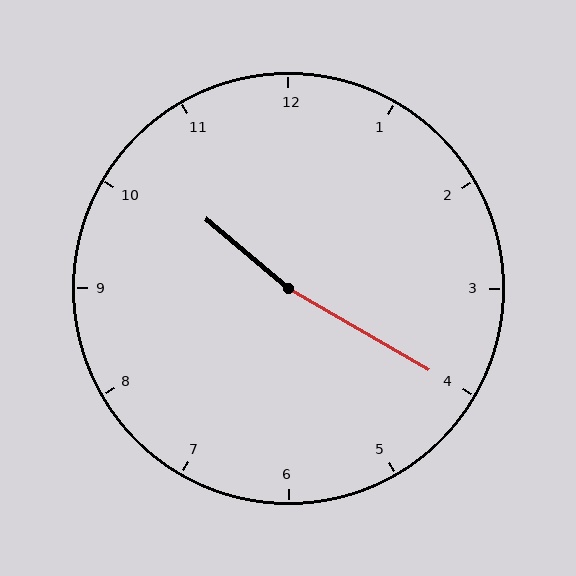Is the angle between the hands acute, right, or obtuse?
It is obtuse.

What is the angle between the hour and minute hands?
Approximately 170 degrees.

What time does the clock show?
10:20.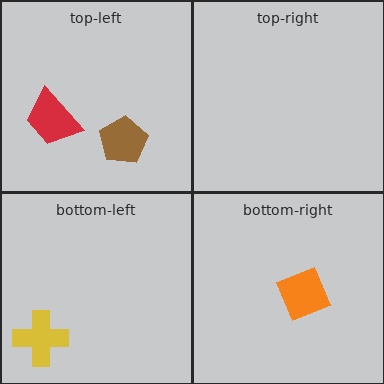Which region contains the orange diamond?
The bottom-right region.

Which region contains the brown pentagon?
The top-left region.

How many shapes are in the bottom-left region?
1.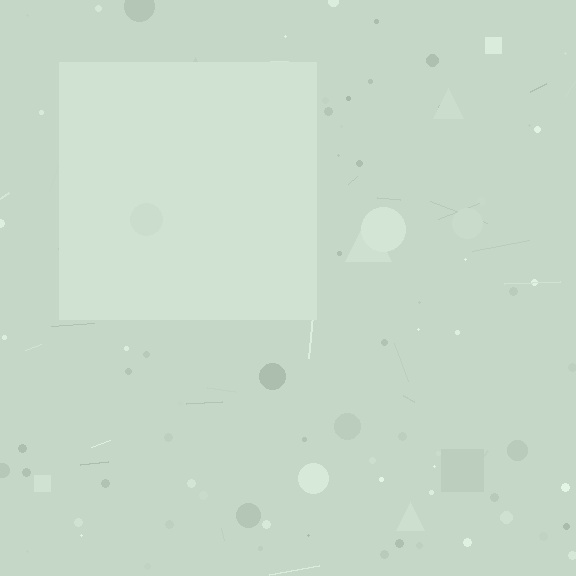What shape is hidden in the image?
A square is hidden in the image.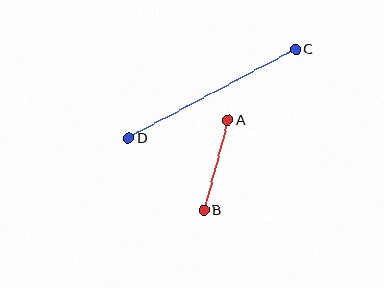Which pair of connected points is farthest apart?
Points C and D are farthest apart.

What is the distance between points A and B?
The distance is approximately 93 pixels.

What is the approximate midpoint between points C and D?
The midpoint is at approximately (212, 94) pixels.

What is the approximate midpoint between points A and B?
The midpoint is at approximately (216, 165) pixels.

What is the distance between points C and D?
The distance is approximately 189 pixels.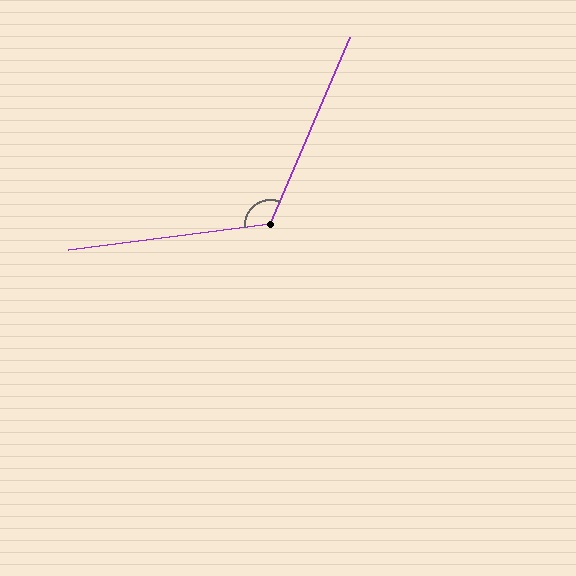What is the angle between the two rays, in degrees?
Approximately 120 degrees.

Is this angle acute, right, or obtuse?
It is obtuse.